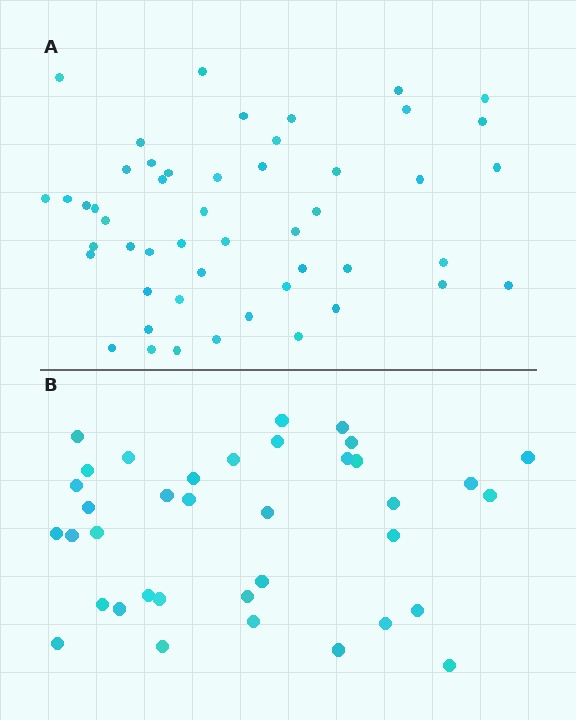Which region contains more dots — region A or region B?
Region A (the top region) has more dots.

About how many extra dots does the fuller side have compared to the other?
Region A has approximately 15 more dots than region B.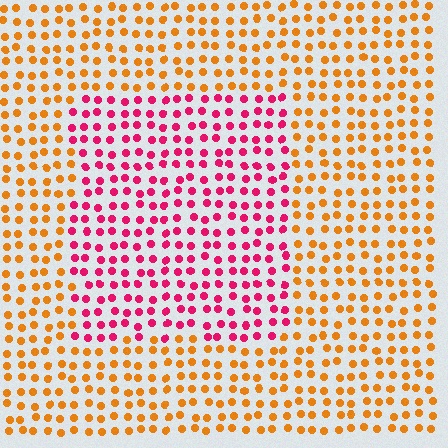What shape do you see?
I see a rectangle.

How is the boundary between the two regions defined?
The boundary is defined purely by a slight shift in hue (about 57 degrees). Spacing, size, and orientation are identical on both sides.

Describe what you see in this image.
The image is filled with small orange elements in a uniform arrangement. A rectangle-shaped region is visible where the elements are tinted to a slightly different hue, forming a subtle color boundary.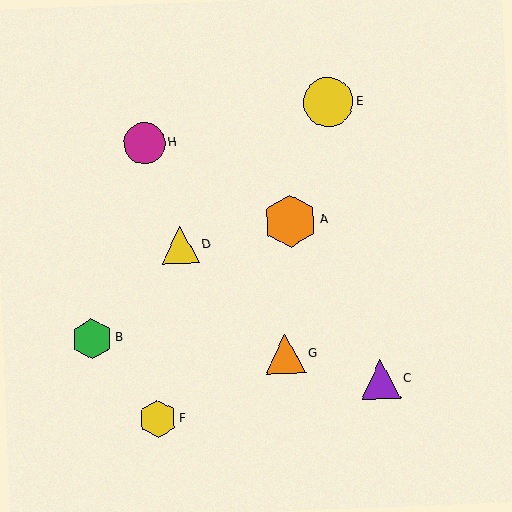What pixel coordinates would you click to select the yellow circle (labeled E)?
Click at (328, 102) to select the yellow circle E.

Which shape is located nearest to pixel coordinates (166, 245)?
The yellow triangle (labeled D) at (180, 245) is nearest to that location.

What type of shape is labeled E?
Shape E is a yellow circle.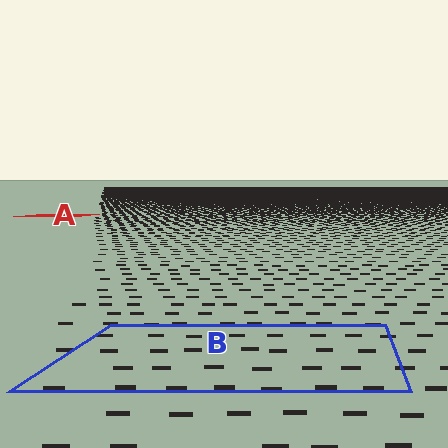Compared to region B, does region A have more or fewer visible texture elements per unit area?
Region A has more texture elements per unit area — they are packed more densely because it is farther away.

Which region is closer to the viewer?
Region B is closer. The texture elements there are larger and more spread out.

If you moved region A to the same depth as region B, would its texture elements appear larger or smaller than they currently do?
They would appear larger. At a closer depth, the same texture elements are projected at a bigger on-screen size.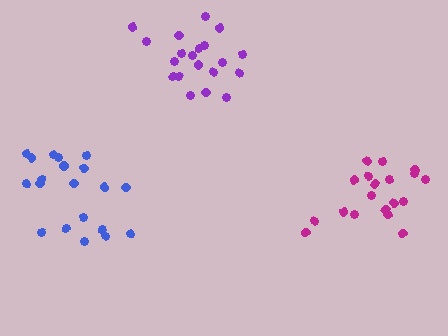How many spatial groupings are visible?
There are 3 spatial groupings.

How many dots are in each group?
Group 1: 20 dots, Group 2: 20 dots, Group 3: 19 dots (59 total).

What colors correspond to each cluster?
The clusters are colored: purple, blue, magenta.